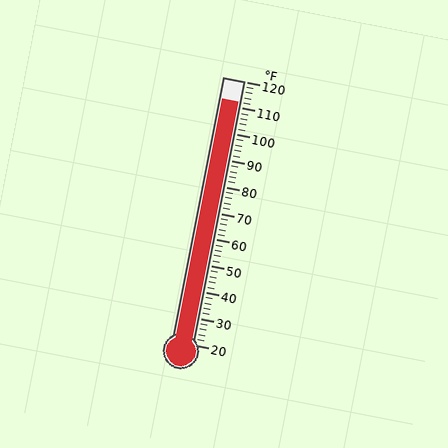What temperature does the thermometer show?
The thermometer shows approximately 112°F.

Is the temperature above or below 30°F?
The temperature is above 30°F.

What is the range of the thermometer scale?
The thermometer scale ranges from 20°F to 120°F.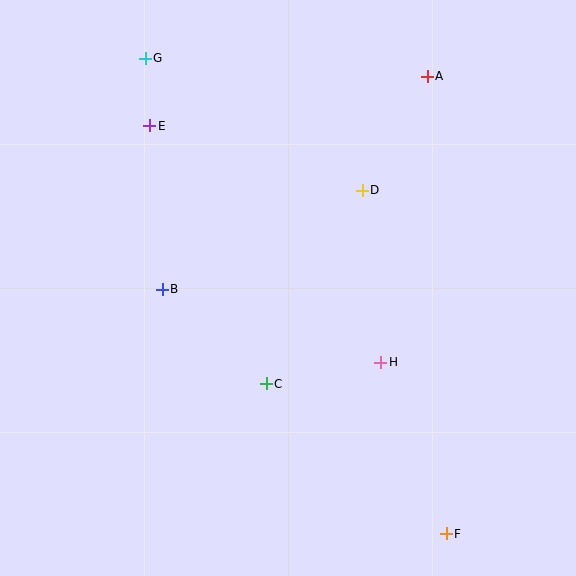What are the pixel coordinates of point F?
Point F is at (446, 534).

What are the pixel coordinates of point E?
Point E is at (150, 126).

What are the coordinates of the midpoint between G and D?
The midpoint between G and D is at (254, 124).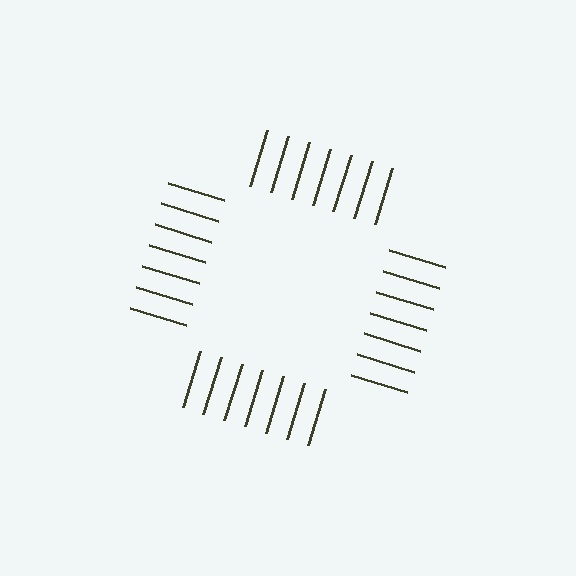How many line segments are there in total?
28 — 7 along each of the 4 edges.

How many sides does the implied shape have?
4 sides — the line-ends trace a square.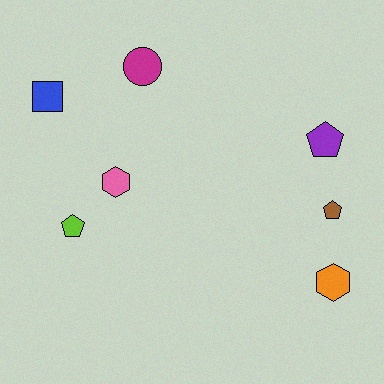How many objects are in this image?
There are 7 objects.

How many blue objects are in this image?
There is 1 blue object.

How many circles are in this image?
There is 1 circle.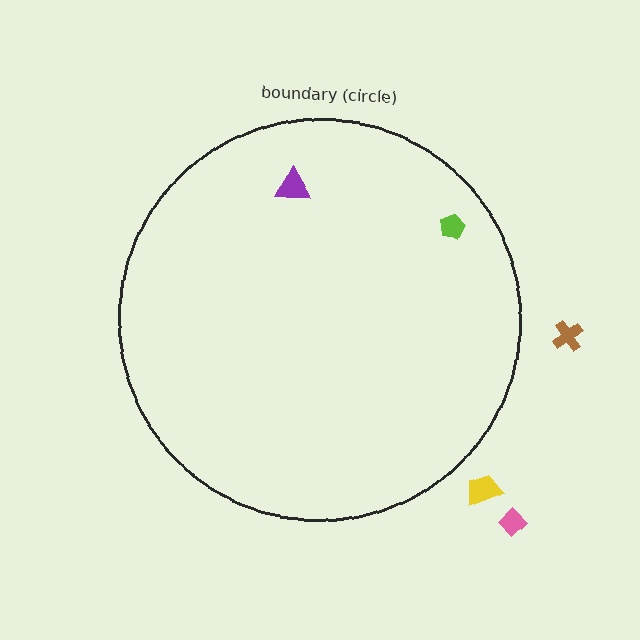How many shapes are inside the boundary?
2 inside, 3 outside.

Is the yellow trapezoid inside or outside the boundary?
Outside.